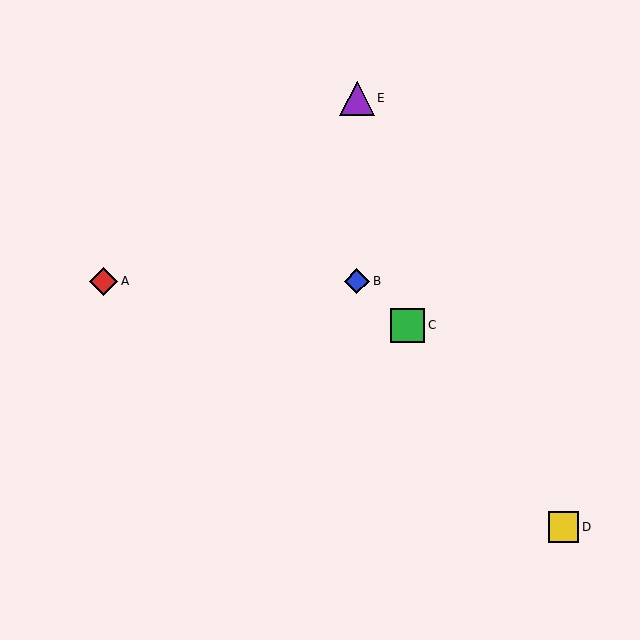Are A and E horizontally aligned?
No, A is at y≈281 and E is at y≈98.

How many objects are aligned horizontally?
2 objects (A, B) are aligned horizontally.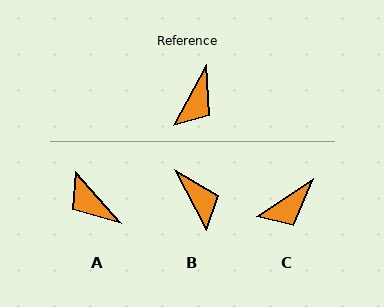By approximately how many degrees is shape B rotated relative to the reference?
Approximately 57 degrees counter-clockwise.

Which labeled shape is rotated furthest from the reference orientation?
A, about 110 degrees away.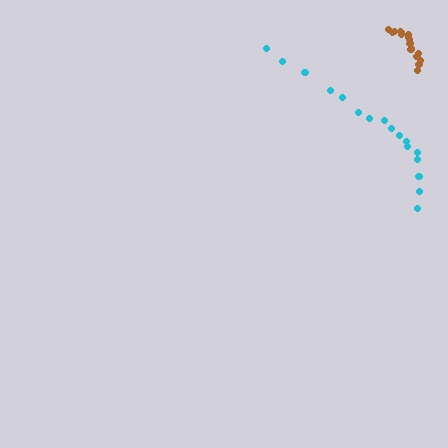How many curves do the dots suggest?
There are 2 distinct paths.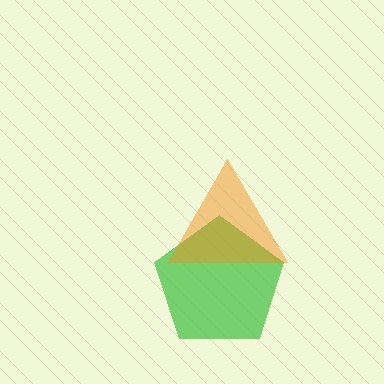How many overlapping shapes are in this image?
There are 2 overlapping shapes in the image.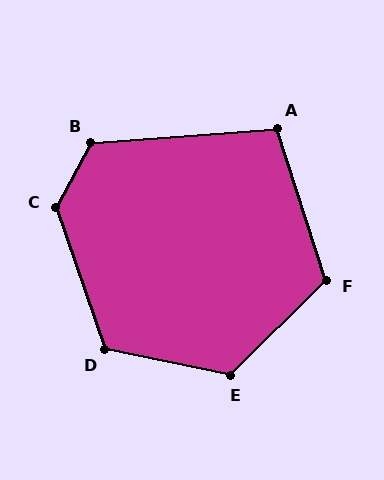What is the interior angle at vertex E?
Approximately 124 degrees (obtuse).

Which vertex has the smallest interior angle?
A, at approximately 104 degrees.